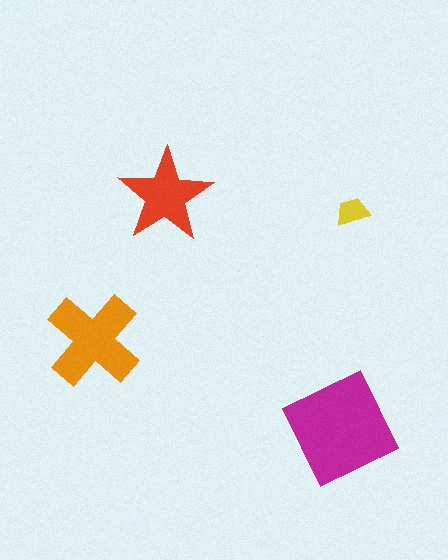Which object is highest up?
The red star is topmost.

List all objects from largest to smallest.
The magenta diamond, the orange cross, the red star, the yellow trapezoid.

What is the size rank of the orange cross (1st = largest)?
2nd.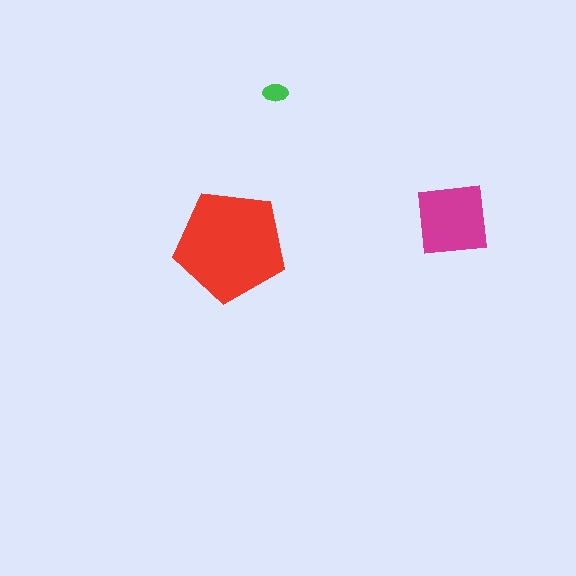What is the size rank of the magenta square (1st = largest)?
2nd.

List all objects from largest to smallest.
The red pentagon, the magenta square, the green ellipse.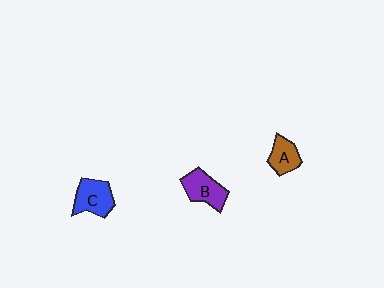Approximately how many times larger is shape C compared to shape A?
Approximately 1.4 times.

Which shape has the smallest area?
Shape A (brown).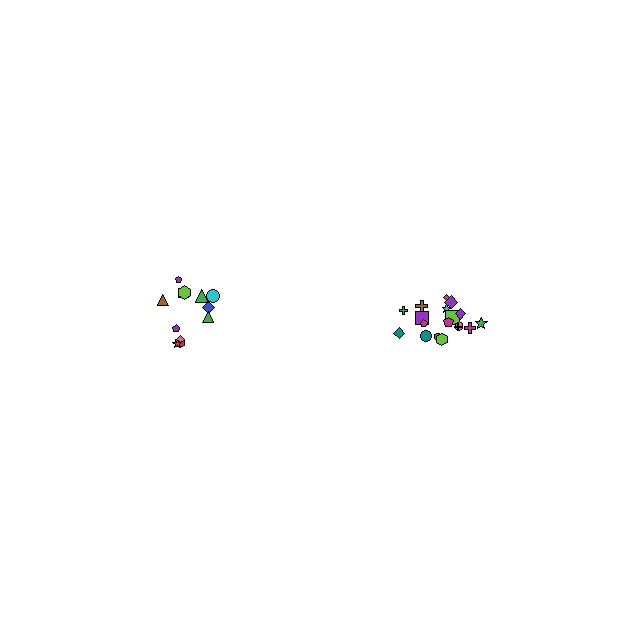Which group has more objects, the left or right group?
The right group.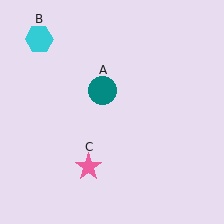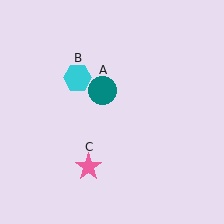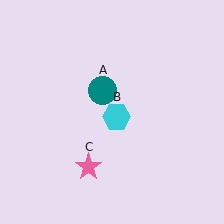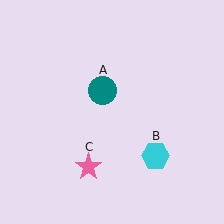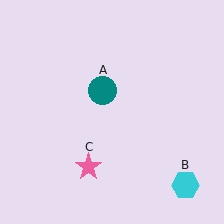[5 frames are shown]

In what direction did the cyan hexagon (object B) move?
The cyan hexagon (object B) moved down and to the right.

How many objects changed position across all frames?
1 object changed position: cyan hexagon (object B).